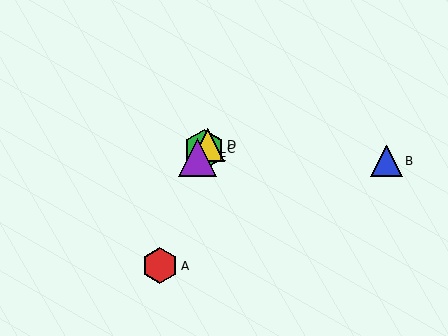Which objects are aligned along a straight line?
Objects C, D, E are aligned along a straight line.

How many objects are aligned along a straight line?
3 objects (C, D, E) are aligned along a straight line.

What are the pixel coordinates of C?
Object C is at (204, 149).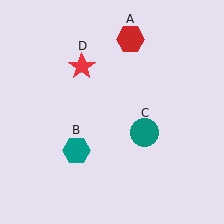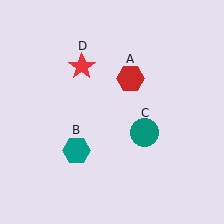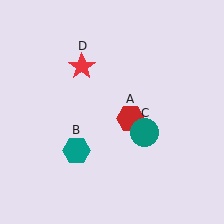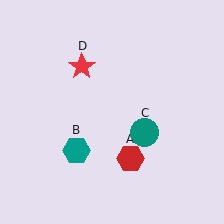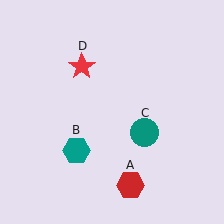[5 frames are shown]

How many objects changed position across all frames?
1 object changed position: red hexagon (object A).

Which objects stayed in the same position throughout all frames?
Teal hexagon (object B) and teal circle (object C) and red star (object D) remained stationary.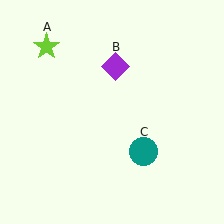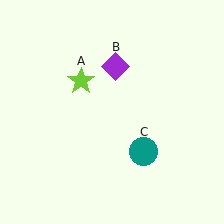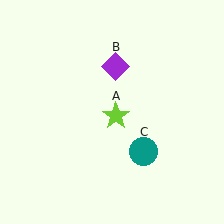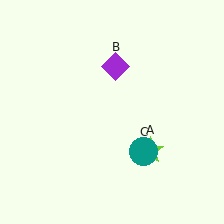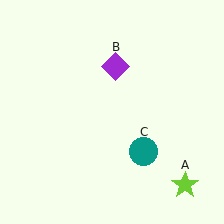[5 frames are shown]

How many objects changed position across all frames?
1 object changed position: lime star (object A).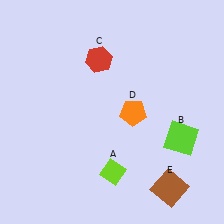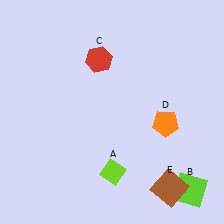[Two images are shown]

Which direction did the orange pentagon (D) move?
The orange pentagon (D) moved right.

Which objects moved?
The objects that moved are: the lime square (B), the orange pentagon (D).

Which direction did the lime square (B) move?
The lime square (B) moved down.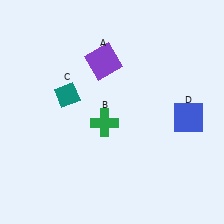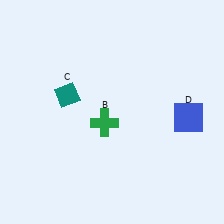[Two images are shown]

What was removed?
The purple square (A) was removed in Image 2.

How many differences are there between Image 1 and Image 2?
There is 1 difference between the two images.